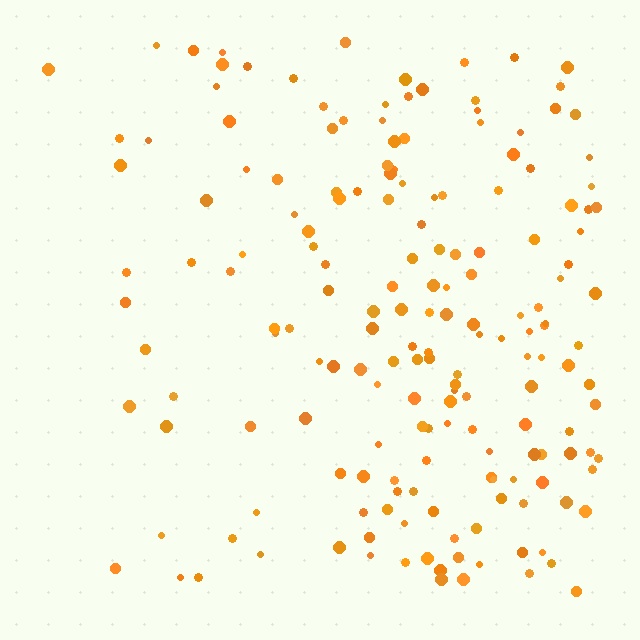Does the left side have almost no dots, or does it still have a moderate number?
Still a moderate number, just noticeably fewer than the right.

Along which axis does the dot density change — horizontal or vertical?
Horizontal.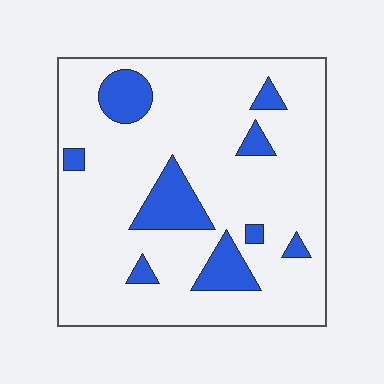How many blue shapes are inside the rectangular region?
9.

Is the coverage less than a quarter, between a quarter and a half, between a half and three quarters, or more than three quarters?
Less than a quarter.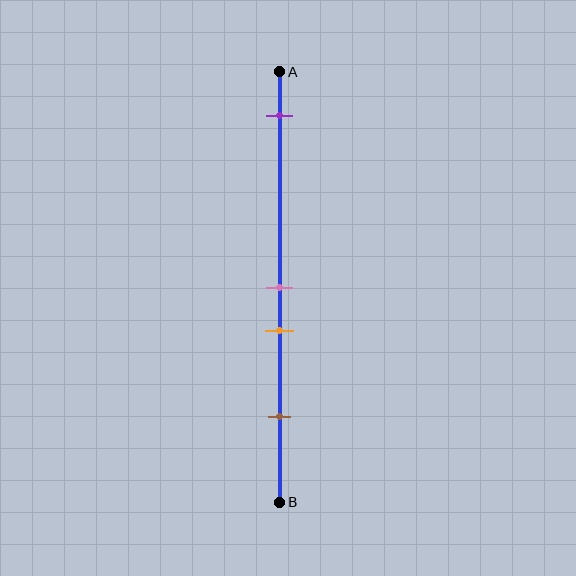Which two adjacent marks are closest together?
The pink and orange marks are the closest adjacent pair.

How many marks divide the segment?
There are 4 marks dividing the segment.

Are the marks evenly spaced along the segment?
No, the marks are not evenly spaced.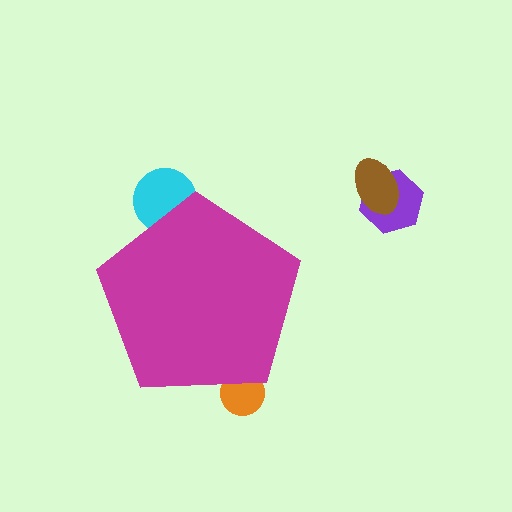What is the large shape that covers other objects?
A magenta pentagon.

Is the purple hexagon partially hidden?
No, the purple hexagon is fully visible.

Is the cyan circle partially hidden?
Yes, the cyan circle is partially hidden behind the magenta pentagon.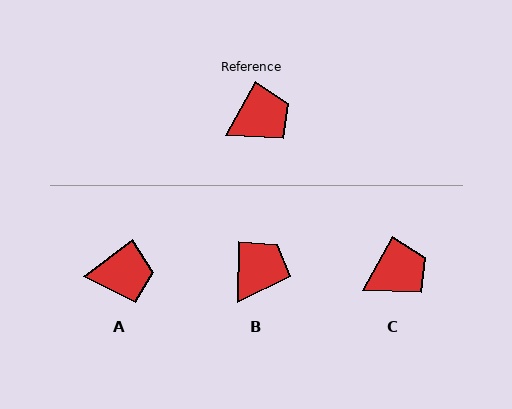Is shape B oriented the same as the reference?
No, it is off by about 29 degrees.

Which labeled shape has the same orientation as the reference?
C.